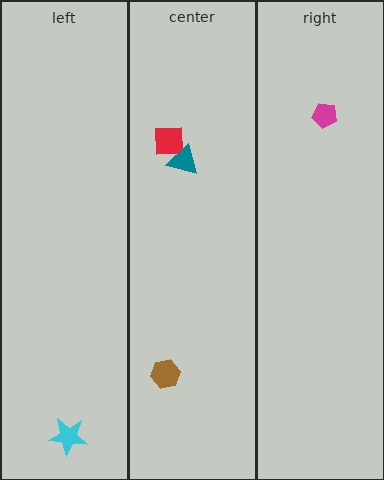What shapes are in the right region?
The magenta pentagon.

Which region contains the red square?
The center region.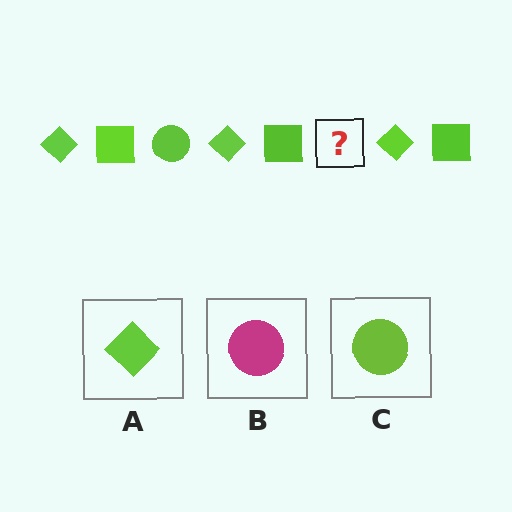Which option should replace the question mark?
Option C.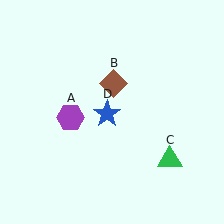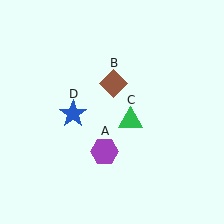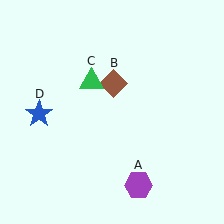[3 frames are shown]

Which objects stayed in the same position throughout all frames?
Brown diamond (object B) remained stationary.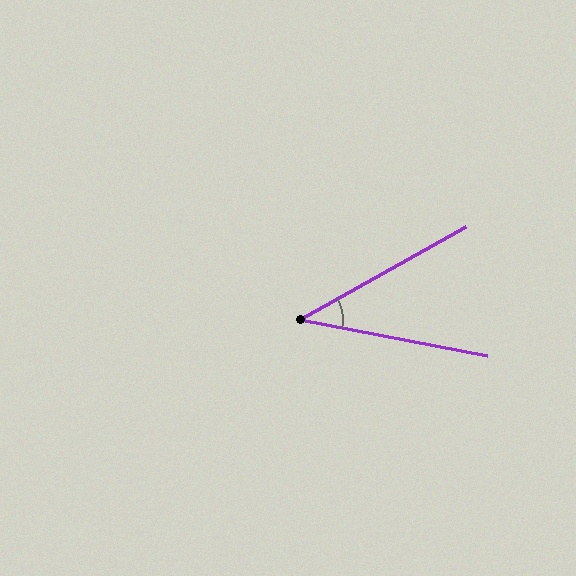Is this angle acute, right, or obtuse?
It is acute.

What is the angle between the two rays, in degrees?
Approximately 40 degrees.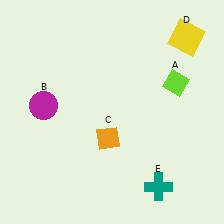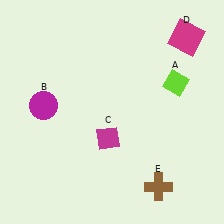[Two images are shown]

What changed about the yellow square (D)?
In Image 1, D is yellow. In Image 2, it changed to magenta.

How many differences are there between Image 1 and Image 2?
There are 3 differences between the two images.